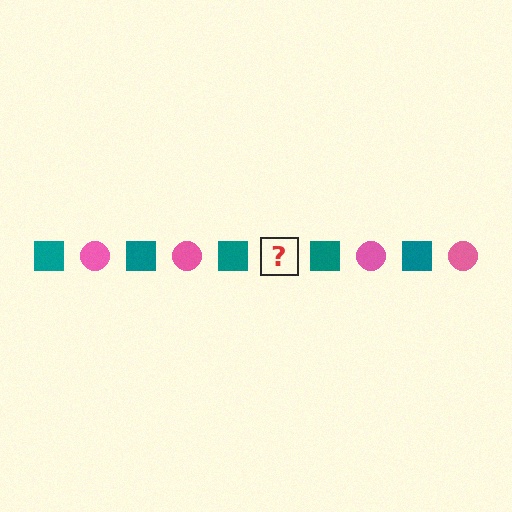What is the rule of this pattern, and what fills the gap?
The rule is that the pattern alternates between teal square and pink circle. The gap should be filled with a pink circle.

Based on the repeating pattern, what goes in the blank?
The blank should be a pink circle.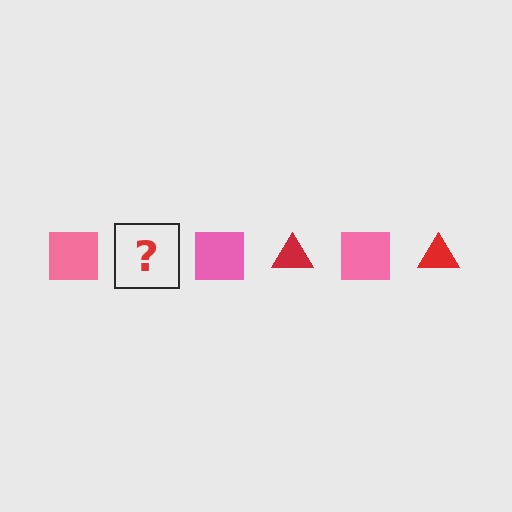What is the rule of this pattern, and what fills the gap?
The rule is that the pattern alternates between pink square and red triangle. The gap should be filled with a red triangle.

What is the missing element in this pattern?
The missing element is a red triangle.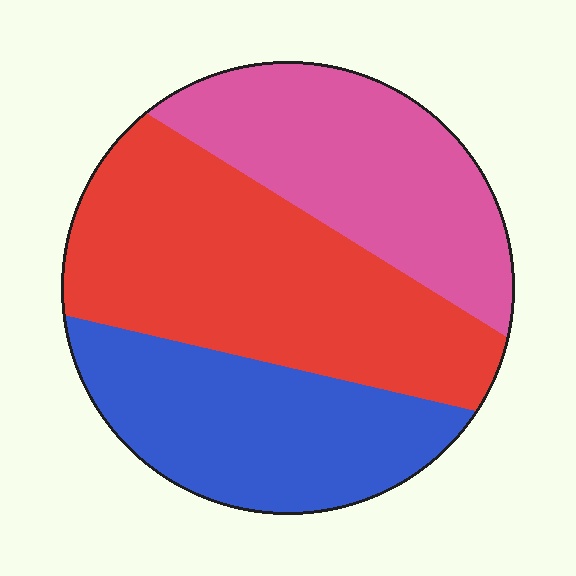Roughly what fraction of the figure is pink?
Pink covers roughly 30% of the figure.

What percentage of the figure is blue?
Blue covers about 30% of the figure.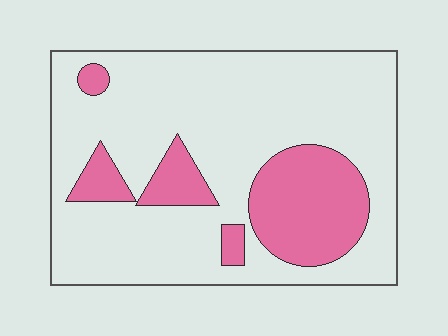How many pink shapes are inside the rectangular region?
5.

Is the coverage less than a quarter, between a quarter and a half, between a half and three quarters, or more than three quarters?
Less than a quarter.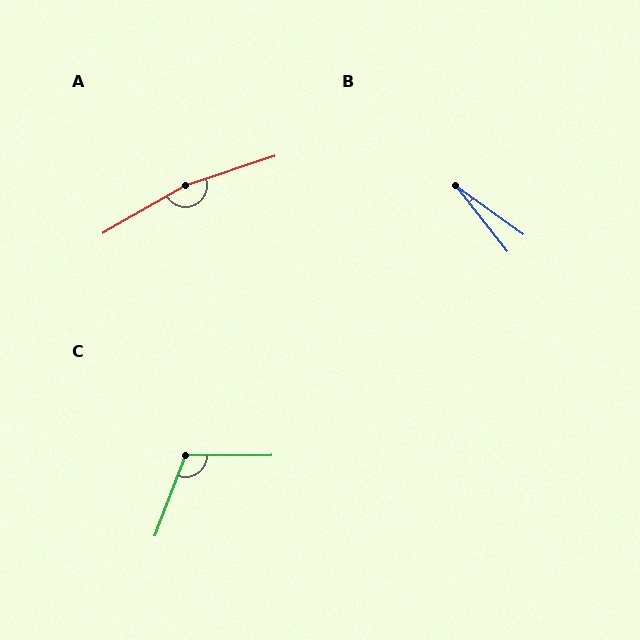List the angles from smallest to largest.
B (16°), C (111°), A (168°).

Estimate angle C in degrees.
Approximately 111 degrees.